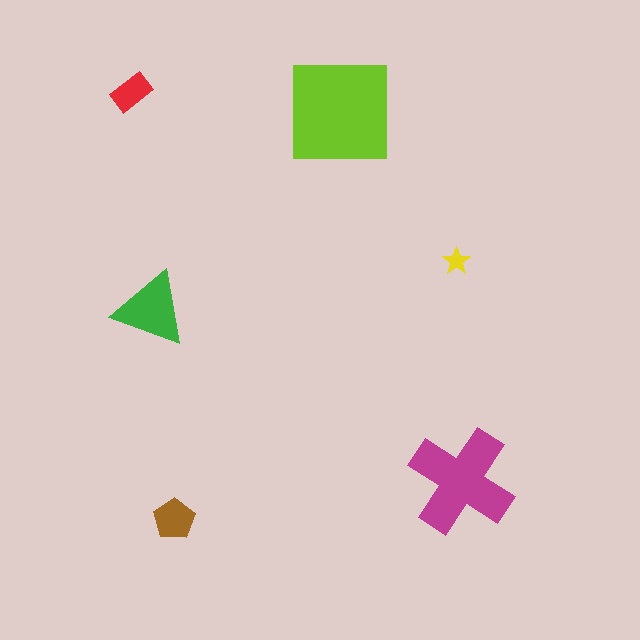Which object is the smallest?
The yellow star.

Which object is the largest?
The lime square.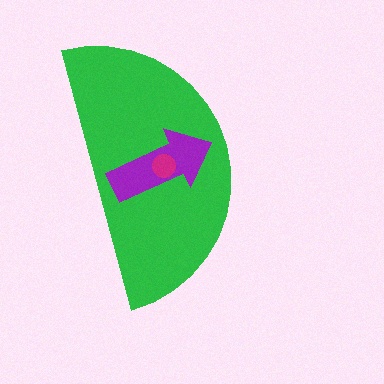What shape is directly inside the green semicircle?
The purple arrow.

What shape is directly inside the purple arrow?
The magenta circle.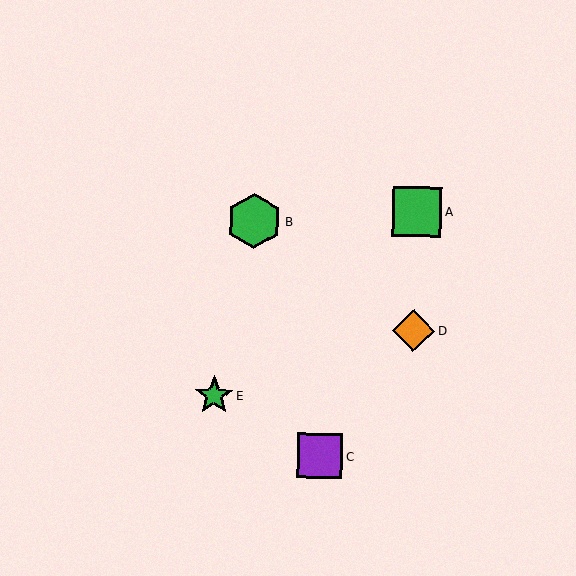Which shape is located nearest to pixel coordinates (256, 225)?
The green hexagon (labeled B) at (254, 221) is nearest to that location.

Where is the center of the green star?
The center of the green star is at (214, 395).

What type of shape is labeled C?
Shape C is a purple square.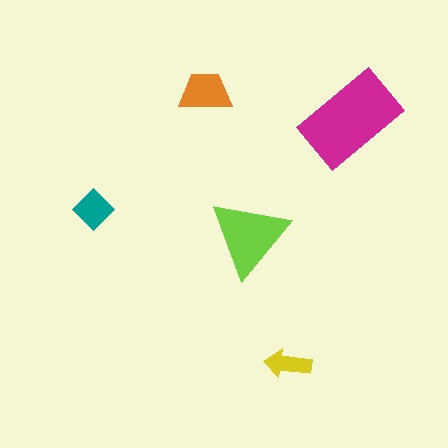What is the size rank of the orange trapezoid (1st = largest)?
3rd.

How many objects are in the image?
There are 5 objects in the image.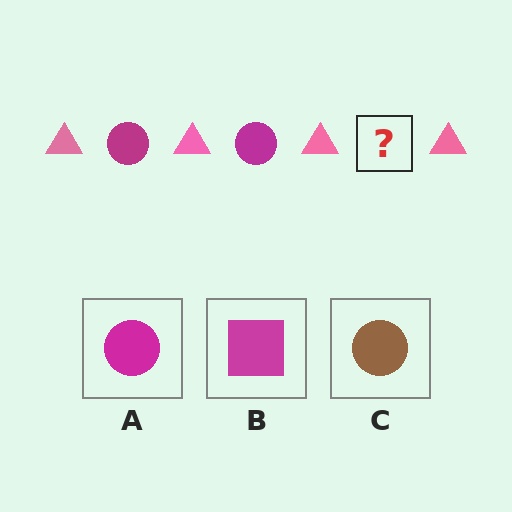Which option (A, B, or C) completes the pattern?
A.